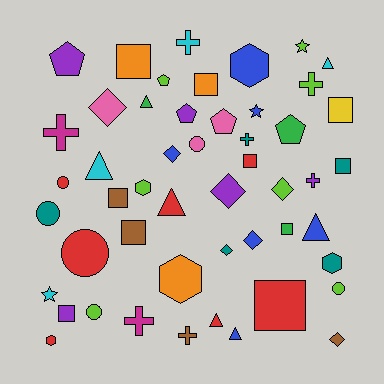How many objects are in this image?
There are 50 objects.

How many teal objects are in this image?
There are 5 teal objects.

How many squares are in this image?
There are 10 squares.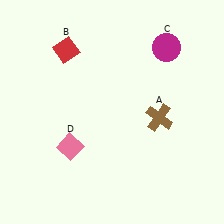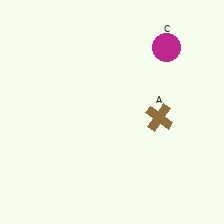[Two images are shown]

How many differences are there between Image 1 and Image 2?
There are 2 differences between the two images.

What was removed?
The red diamond (B), the pink diamond (D) were removed in Image 2.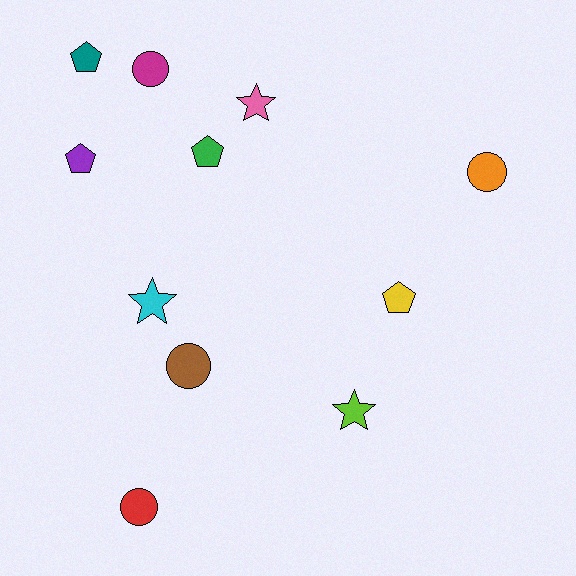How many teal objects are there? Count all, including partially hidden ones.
There is 1 teal object.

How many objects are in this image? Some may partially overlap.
There are 11 objects.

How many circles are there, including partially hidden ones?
There are 4 circles.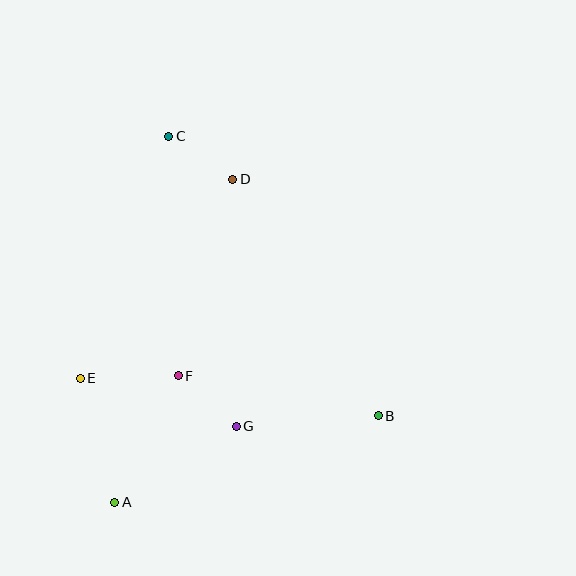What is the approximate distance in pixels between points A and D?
The distance between A and D is approximately 344 pixels.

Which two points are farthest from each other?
Points A and C are farthest from each other.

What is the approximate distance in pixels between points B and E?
The distance between B and E is approximately 300 pixels.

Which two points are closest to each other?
Points F and G are closest to each other.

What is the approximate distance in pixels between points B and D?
The distance between B and D is approximately 278 pixels.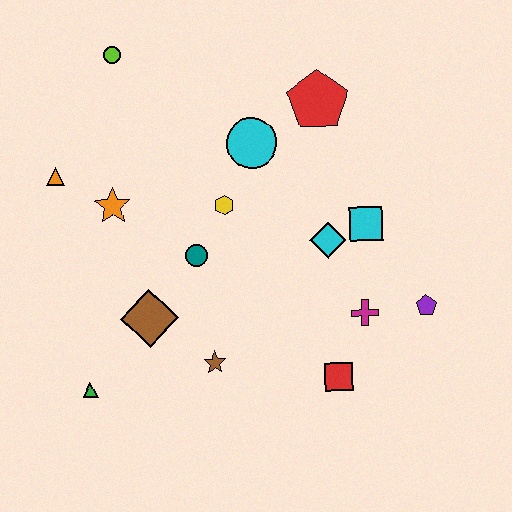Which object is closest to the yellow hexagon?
The teal circle is closest to the yellow hexagon.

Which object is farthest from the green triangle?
The red pentagon is farthest from the green triangle.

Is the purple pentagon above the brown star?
Yes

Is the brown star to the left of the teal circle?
No